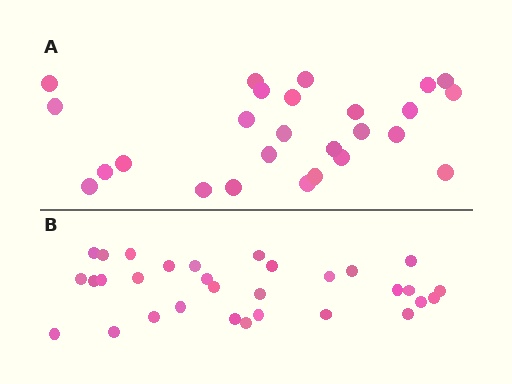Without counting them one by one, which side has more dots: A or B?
Region B (the bottom region) has more dots.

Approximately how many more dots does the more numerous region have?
Region B has about 5 more dots than region A.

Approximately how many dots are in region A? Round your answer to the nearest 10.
About 30 dots. (The exact count is 26, which rounds to 30.)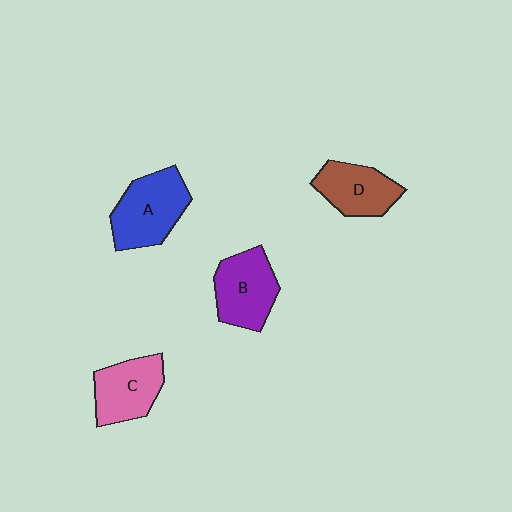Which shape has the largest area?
Shape A (blue).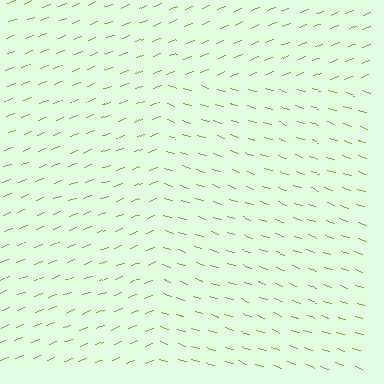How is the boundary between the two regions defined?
The boundary is defined purely by a change in line orientation (approximately 39 degrees difference). All lines are the same color and thickness.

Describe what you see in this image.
The image is filled with small lime line segments. A rectangle region in the image has lines oriented differently from the surrounding lines, creating a visible texture boundary.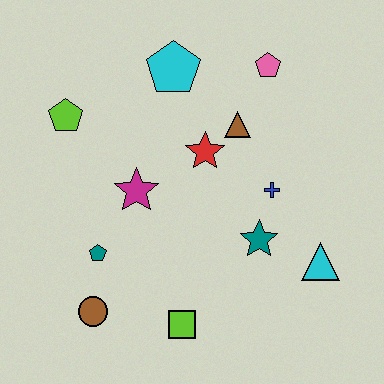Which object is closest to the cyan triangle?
The teal star is closest to the cyan triangle.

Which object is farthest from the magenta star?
The cyan triangle is farthest from the magenta star.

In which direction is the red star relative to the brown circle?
The red star is above the brown circle.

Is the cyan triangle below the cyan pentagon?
Yes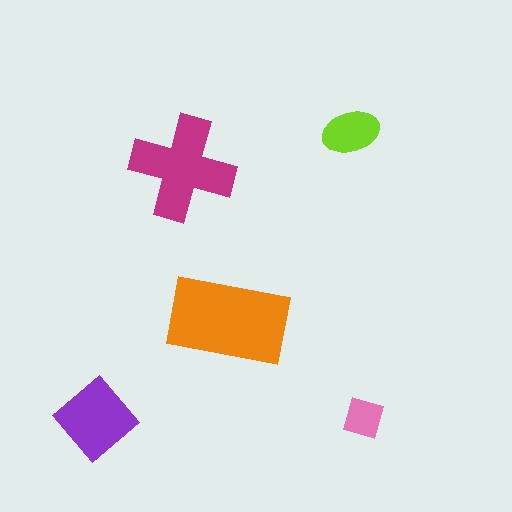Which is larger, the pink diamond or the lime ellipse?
The lime ellipse.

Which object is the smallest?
The pink diamond.